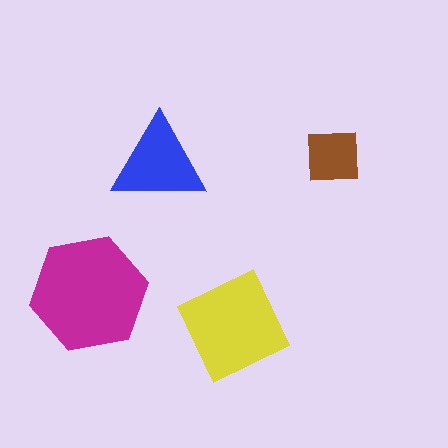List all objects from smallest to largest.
The brown square, the blue triangle, the yellow square, the magenta hexagon.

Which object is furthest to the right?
The brown square is rightmost.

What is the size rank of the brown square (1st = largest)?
4th.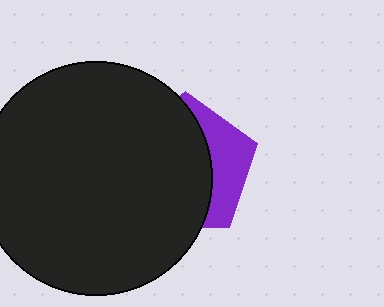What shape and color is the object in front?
The object in front is a black circle.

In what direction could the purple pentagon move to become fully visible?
The purple pentagon could move right. That would shift it out from behind the black circle entirely.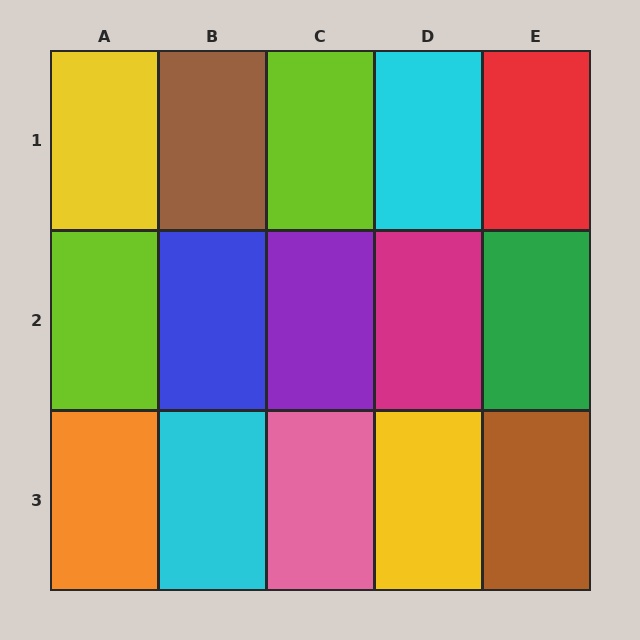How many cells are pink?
1 cell is pink.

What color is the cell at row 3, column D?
Yellow.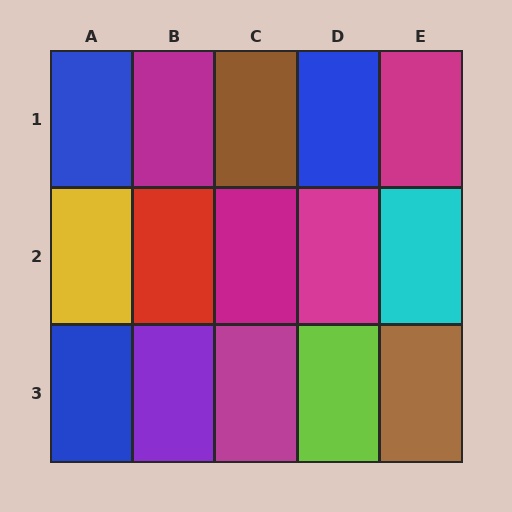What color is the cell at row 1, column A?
Blue.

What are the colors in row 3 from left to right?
Blue, purple, magenta, lime, brown.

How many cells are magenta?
5 cells are magenta.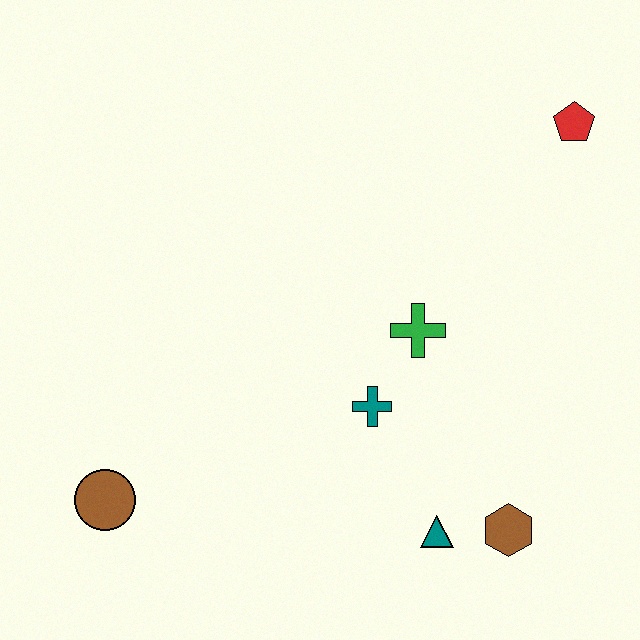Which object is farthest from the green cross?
The brown circle is farthest from the green cross.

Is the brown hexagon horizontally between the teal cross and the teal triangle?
No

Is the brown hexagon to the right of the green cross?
Yes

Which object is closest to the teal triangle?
The brown hexagon is closest to the teal triangle.